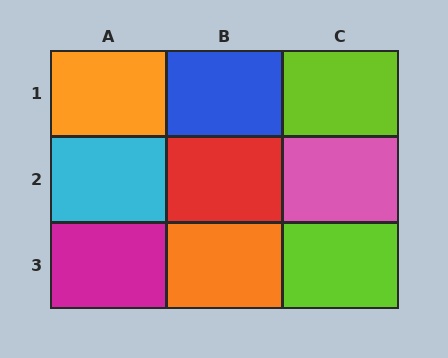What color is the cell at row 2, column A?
Cyan.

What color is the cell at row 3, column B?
Orange.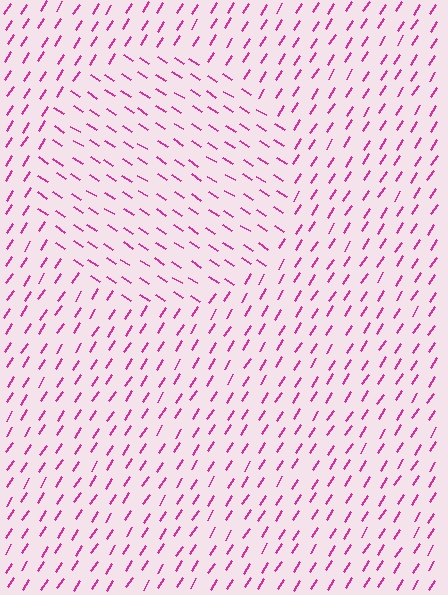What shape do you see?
I see a circle.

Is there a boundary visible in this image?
Yes, there is a texture boundary formed by a change in line orientation.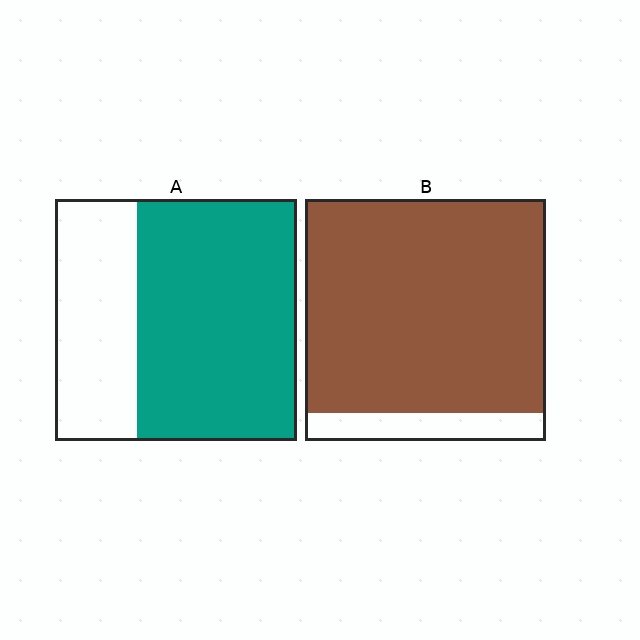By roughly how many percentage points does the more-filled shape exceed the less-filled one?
By roughly 20 percentage points (B over A).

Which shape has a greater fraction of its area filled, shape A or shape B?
Shape B.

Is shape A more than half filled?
Yes.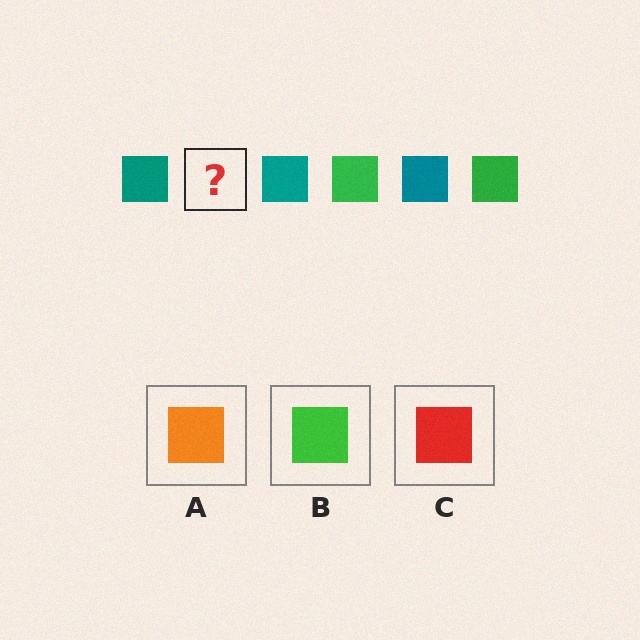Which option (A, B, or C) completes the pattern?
B.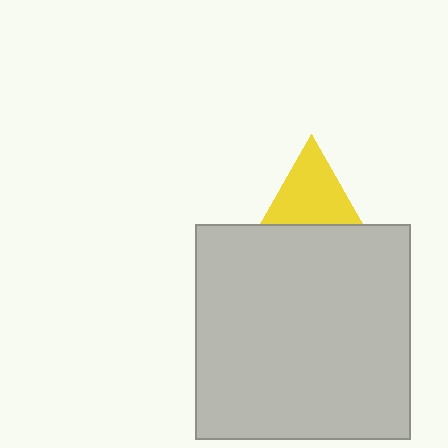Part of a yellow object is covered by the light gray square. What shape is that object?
It is a triangle.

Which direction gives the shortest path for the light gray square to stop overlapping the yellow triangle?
Moving down gives the shortest separation.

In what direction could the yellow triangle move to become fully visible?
The yellow triangle could move up. That would shift it out from behind the light gray square entirely.